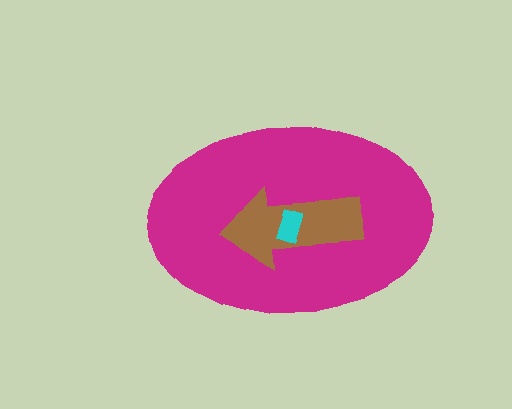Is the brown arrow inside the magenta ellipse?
Yes.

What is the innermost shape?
The cyan rectangle.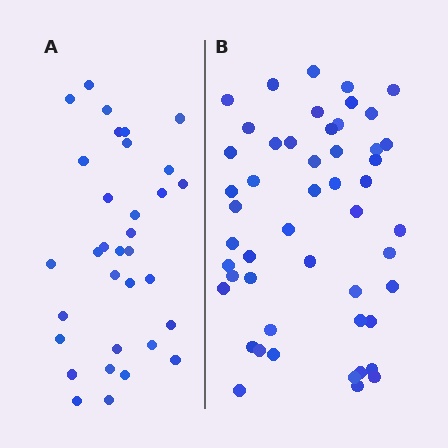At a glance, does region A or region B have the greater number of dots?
Region B (the right region) has more dots.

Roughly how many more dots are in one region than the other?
Region B has approximately 15 more dots than region A.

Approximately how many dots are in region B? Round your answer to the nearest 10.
About 50 dots.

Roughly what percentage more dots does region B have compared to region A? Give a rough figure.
About 50% more.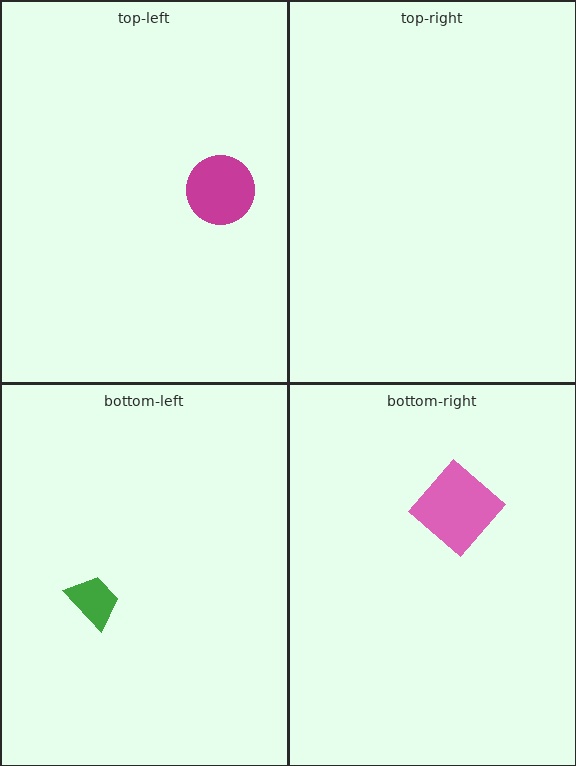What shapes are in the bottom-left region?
The green trapezoid.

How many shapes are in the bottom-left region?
1.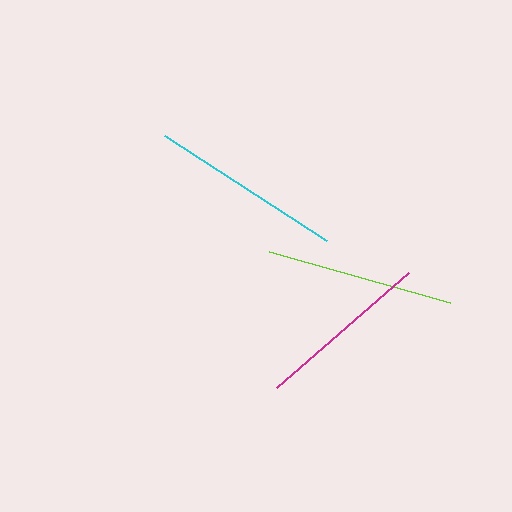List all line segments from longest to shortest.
From longest to shortest: cyan, lime, magenta.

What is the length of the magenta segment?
The magenta segment is approximately 175 pixels long.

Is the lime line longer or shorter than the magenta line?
The lime line is longer than the magenta line.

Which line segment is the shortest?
The magenta line is the shortest at approximately 175 pixels.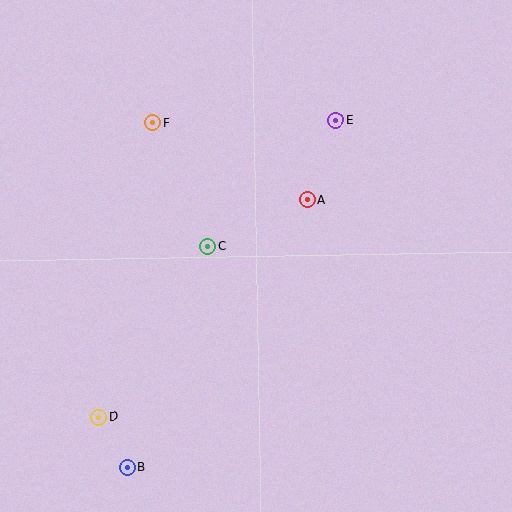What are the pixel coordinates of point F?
Point F is at (153, 122).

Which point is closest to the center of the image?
Point C at (208, 246) is closest to the center.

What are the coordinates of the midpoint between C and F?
The midpoint between C and F is at (180, 184).